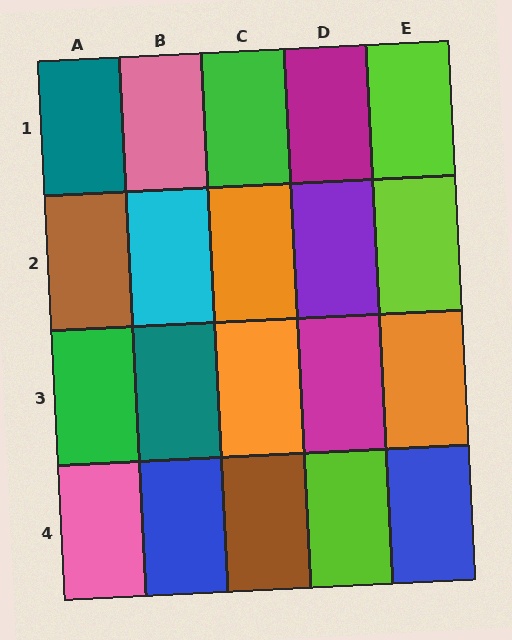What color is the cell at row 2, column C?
Orange.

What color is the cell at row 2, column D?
Purple.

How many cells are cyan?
1 cell is cyan.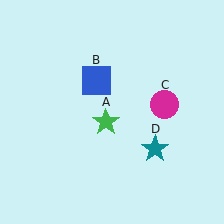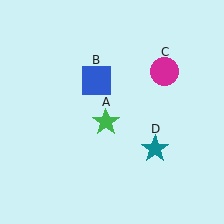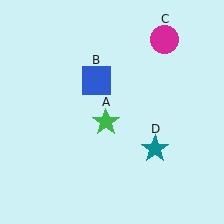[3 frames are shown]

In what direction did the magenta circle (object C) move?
The magenta circle (object C) moved up.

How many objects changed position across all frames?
1 object changed position: magenta circle (object C).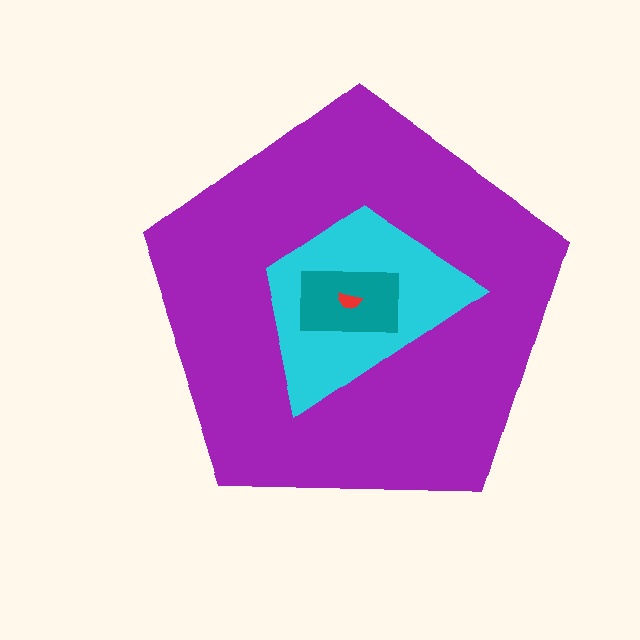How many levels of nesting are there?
4.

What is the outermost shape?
The purple pentagon.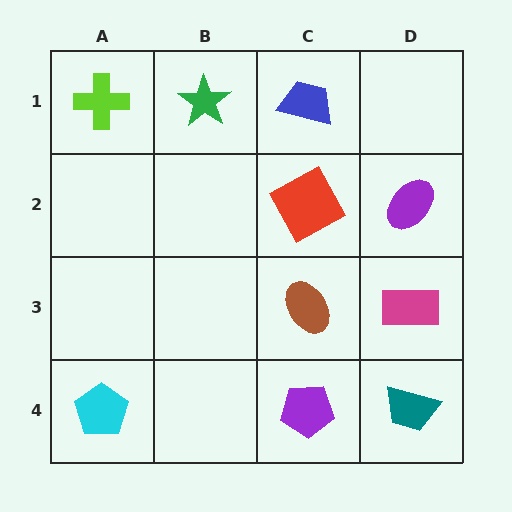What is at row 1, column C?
A blue trapezoid.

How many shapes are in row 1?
3 shapes.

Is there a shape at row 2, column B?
No, that cell is empty.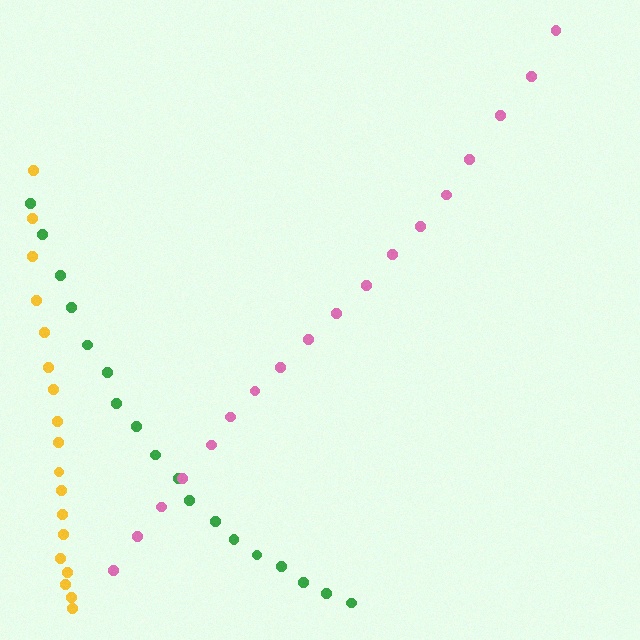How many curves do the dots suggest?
There are 3 distinct paths.